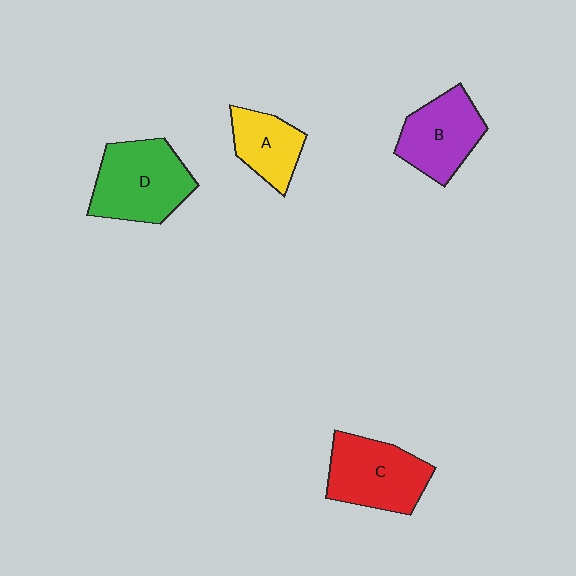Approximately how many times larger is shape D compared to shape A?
Approximately 1.7 times.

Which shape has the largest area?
Shape D (green).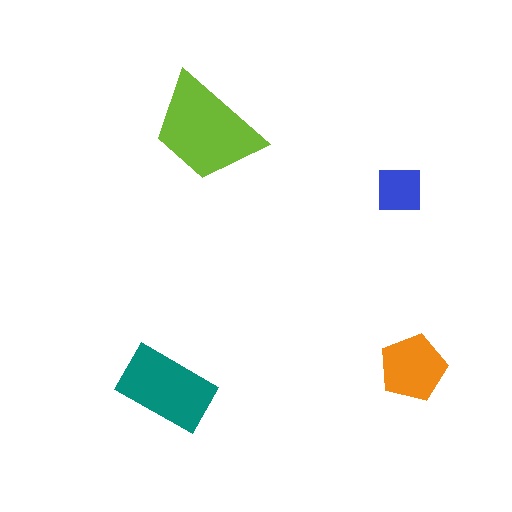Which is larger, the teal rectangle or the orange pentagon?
The teal rectangle.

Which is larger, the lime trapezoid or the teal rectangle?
The lime trapezoid.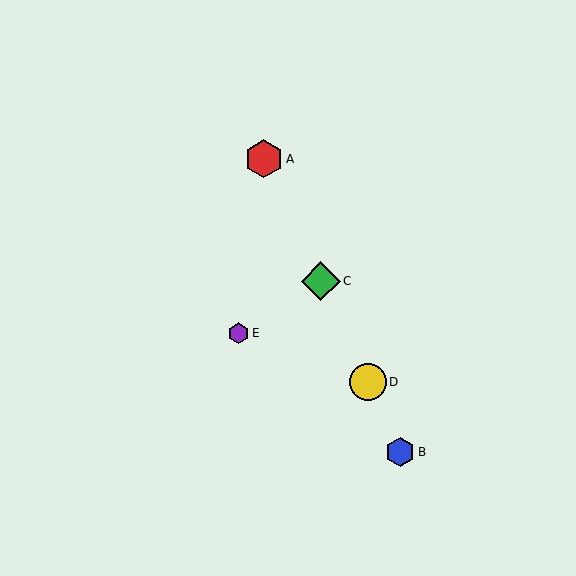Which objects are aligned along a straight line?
Objects A, B, C, D are aligned along a straight line.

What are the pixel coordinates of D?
Object D is at (368, 382).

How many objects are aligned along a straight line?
4 objects (A, B, C, D) are aligned along a straight line.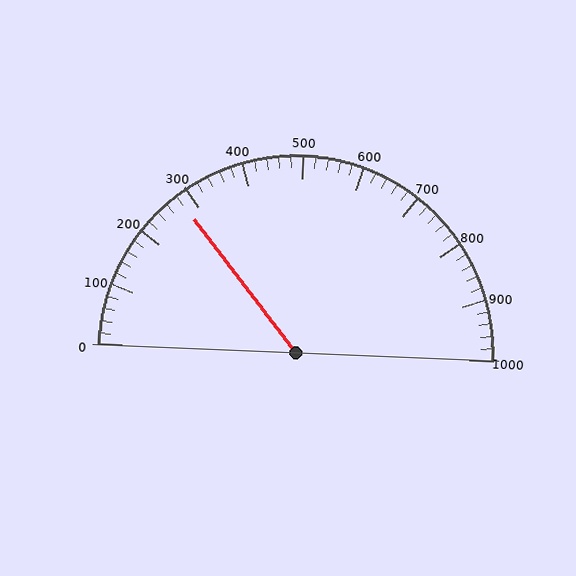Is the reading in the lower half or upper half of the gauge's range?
The reading is in the lower half of the range (0 to 1000).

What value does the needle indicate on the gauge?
The needle indicates approximately 280.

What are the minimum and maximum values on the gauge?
The gauge ranges from 0 to 1000.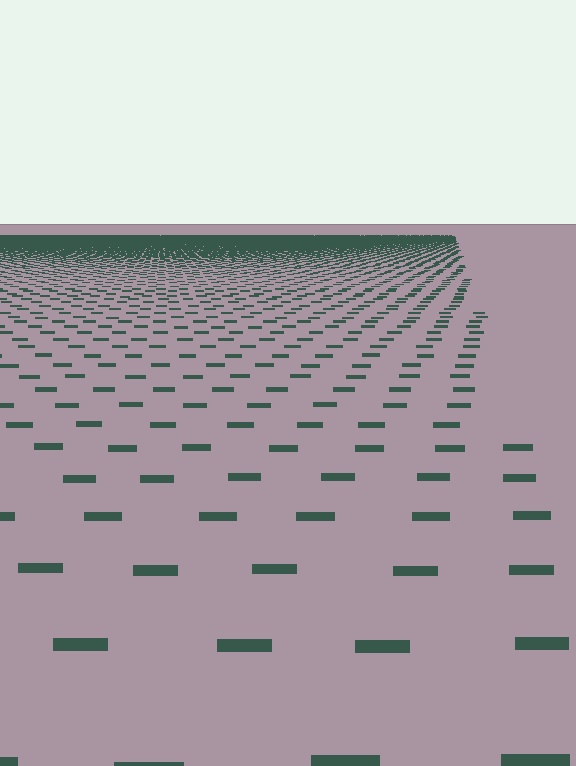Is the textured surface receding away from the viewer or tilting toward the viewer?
The surface is receding away from the viewer. Texture elements get smaller and denser toward the top.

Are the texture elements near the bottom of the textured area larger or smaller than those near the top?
Larger. Near the bottom, elements are closer to the viewer and appear at a bigger on-screen size.